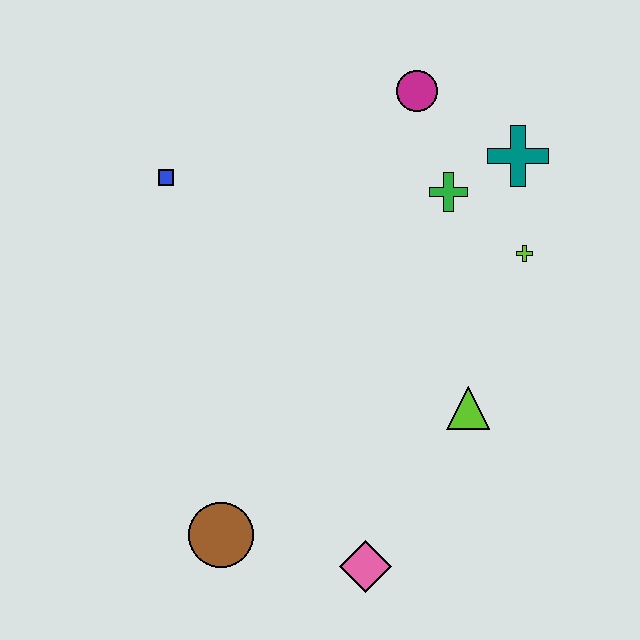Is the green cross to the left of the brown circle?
No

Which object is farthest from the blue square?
The pink diamond is farthest from the blue square.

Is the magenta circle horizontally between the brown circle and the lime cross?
Yes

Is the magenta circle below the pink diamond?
No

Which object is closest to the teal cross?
The green cross is closest to the teal cross.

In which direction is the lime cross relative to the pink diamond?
The lime cross is above the pink diamond.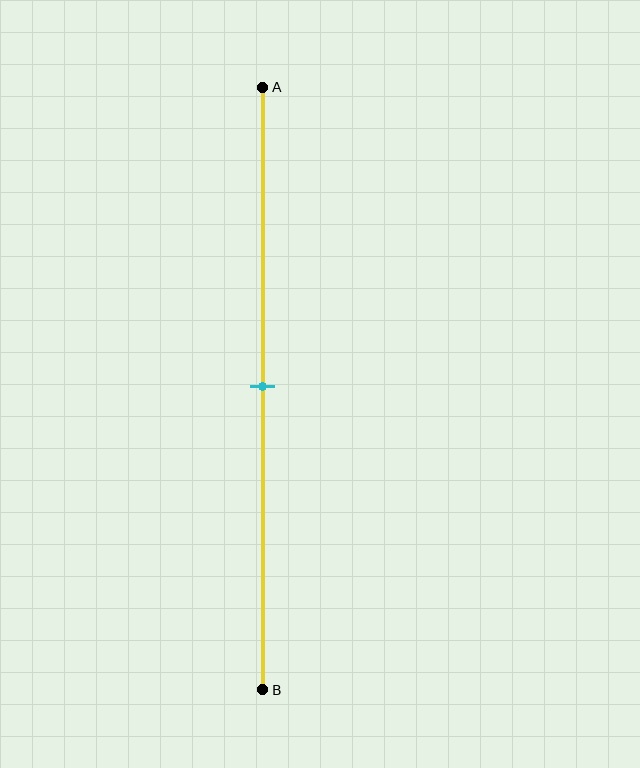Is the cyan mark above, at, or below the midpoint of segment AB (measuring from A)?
The cyan mark is approximately at the midpoint of segment AB.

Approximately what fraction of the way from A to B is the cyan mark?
The cyan mark is approximately 50% of the way from A to B.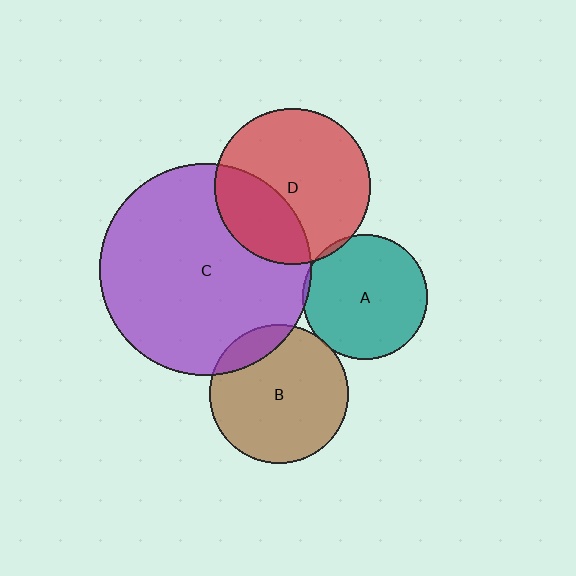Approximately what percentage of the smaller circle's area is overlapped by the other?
Approximately 5%.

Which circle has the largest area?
Circle C (purple).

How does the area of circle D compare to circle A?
Approximately 1.5 times.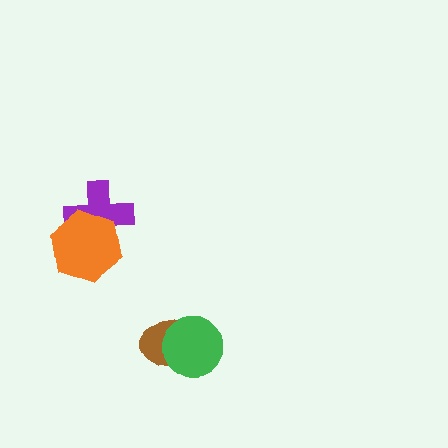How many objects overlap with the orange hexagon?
1 object overlaps with the orange hexagon.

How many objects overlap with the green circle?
1 object overlaps with the green circle.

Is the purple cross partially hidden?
Yes, it is partially covered by another shape.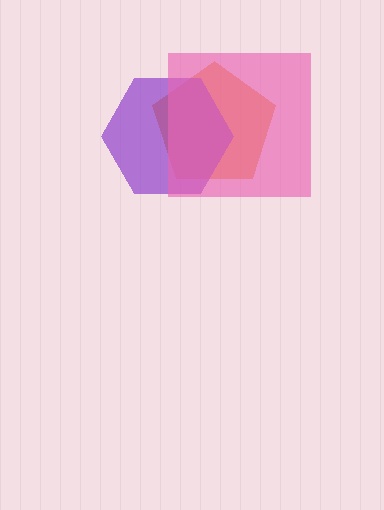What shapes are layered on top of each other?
The layered shapes are: an orange pentagon, a purple hexagon, a pink square.